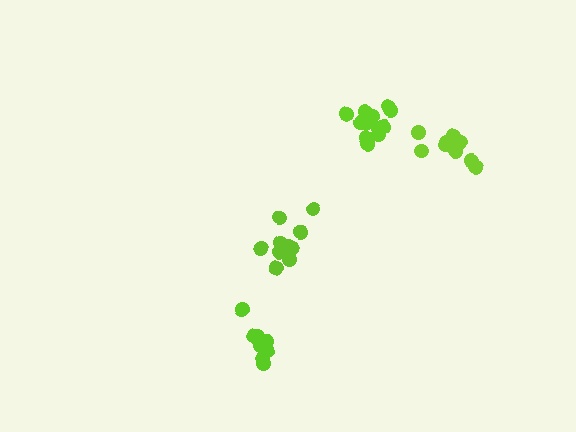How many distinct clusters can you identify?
There are 4 distinct clusters.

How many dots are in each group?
Group 1: 10 dots, Group 2: 10 dots, Group 3: 13 dots, Group 4: 8 dots (41 total).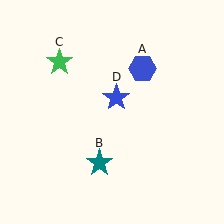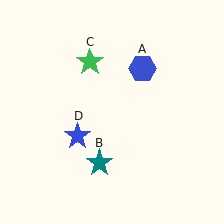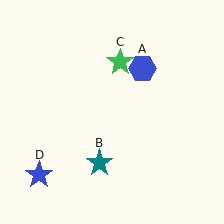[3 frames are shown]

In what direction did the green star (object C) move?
The green star (object C) moved right.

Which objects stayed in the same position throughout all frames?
Blue hexagon (object A) and teal star (object B) remained stationary.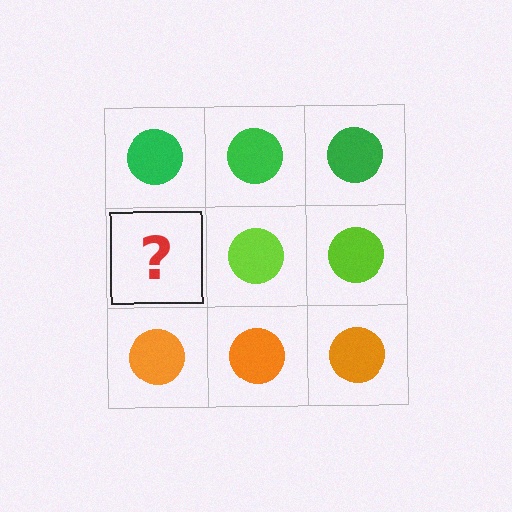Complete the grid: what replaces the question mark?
The question mark should be replaced with a lime circle.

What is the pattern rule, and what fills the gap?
The rule is that each row has a consistent color. The gap should be filled with a lime circle.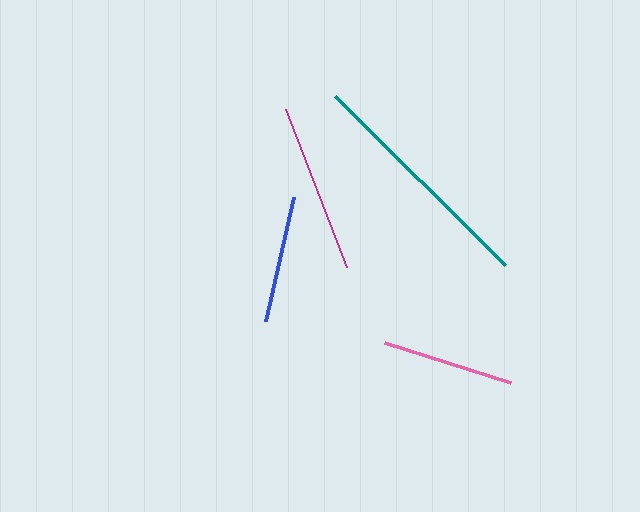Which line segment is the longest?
The teal line is the longest at approximately 240 pixels.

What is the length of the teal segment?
The teal segment is approximately 240 pixels long.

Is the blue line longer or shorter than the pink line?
The pink line is longer than the blue line.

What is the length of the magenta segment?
The magenta segment is approximately 169 pixels long.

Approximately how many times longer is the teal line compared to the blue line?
The teal line is approximately 1.9 times the length of the blue line.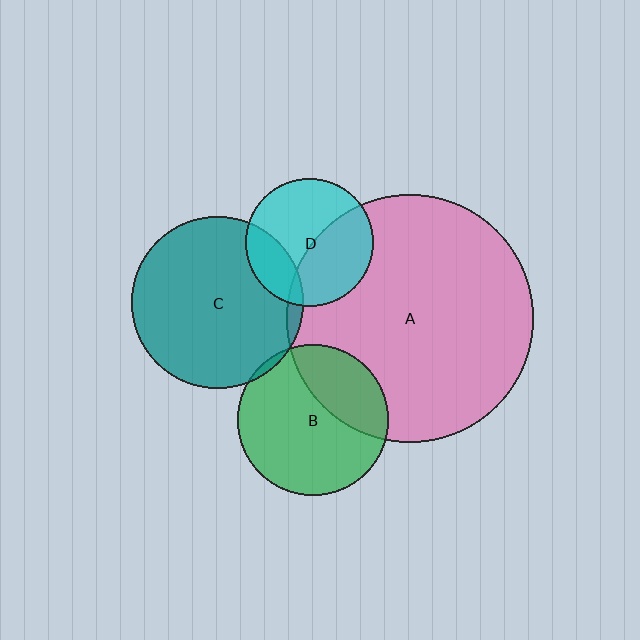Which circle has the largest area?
Circle A (pink).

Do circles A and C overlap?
Yes.